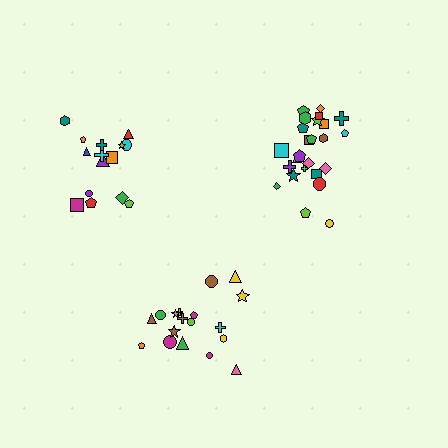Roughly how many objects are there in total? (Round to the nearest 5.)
Roughly 60 objects in total.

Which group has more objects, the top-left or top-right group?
The top-right group.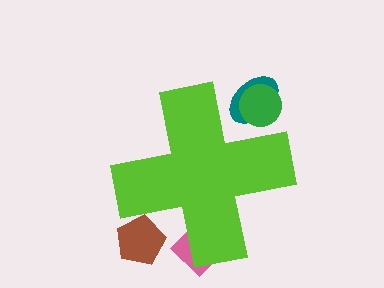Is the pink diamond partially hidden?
Yes, the pink diamond is partially hidden behind the lime cross.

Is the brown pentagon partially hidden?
Yes, the brown pentagon is partially hidden behind the lime cross.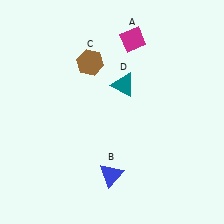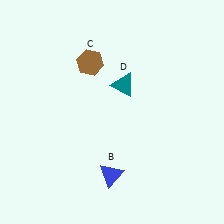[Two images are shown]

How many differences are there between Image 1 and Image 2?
There is 1 difference between the two images.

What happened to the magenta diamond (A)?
The magenta diamond (A) was removed in Image 2. It was in the top-right area of Image 1.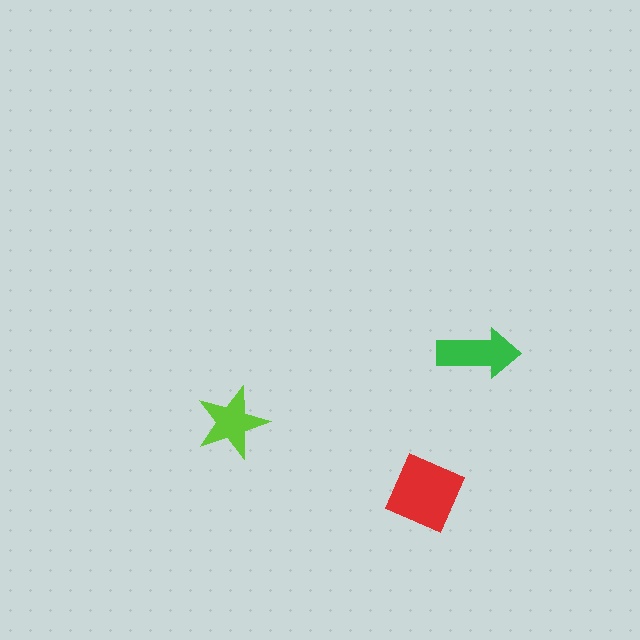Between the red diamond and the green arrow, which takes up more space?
The red diamond.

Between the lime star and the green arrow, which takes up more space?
The green arrow.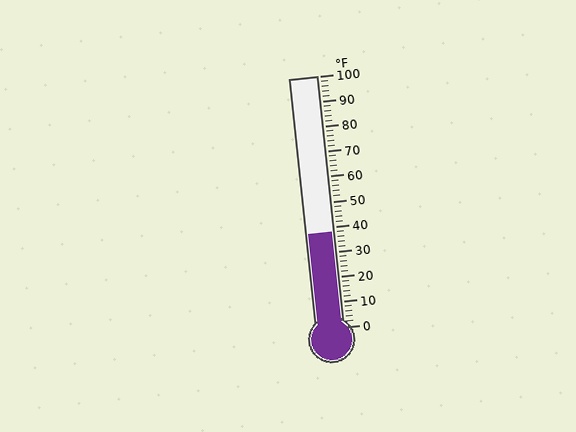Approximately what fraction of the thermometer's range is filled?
The thermometer is filled to approximately 40% of its range.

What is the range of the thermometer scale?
The thermometer scale ranges from 0°F to 100°F.